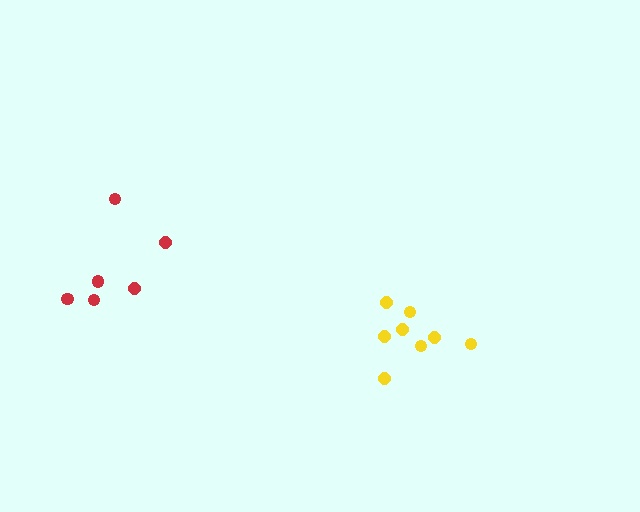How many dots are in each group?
Group 1: 8 dots, Group 2: 6 dots (14 total).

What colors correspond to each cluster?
The clusters are colored: yellow, red.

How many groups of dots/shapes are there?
There are 2 groups.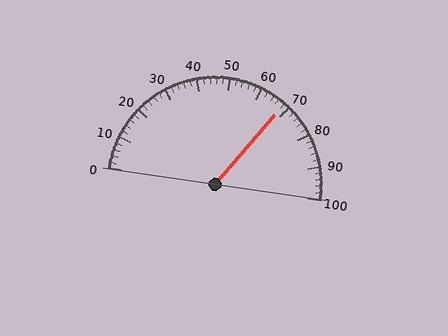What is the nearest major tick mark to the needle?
The nearest major tick mark is 70.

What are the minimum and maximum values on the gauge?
The gauge ranges from 0 to 100.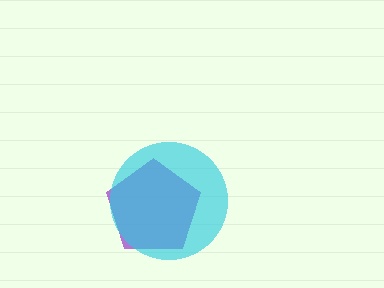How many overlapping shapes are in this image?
There are 2 overlapping shapes in the image.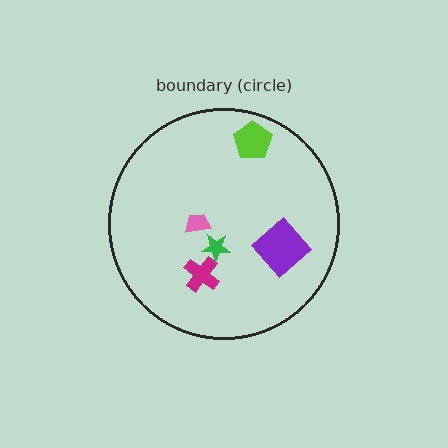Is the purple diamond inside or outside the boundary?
Inside.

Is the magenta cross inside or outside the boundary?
Inside.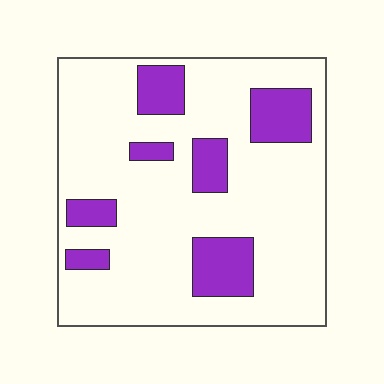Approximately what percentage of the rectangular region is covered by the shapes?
Approximately 20%.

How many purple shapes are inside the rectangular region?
7.